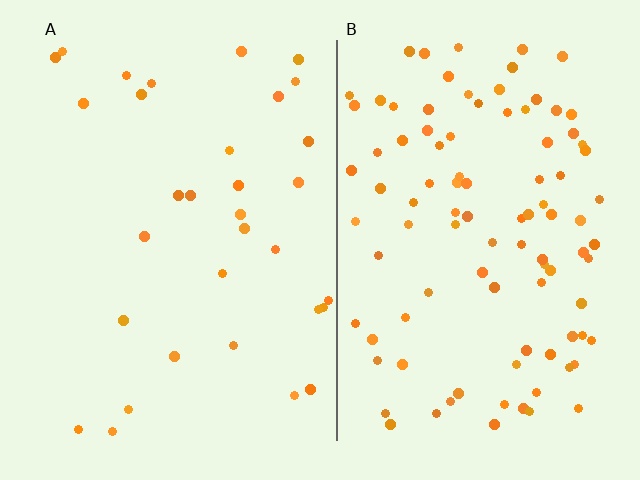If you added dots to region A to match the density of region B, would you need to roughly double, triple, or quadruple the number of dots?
Approximately triple.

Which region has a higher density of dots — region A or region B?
B (the right).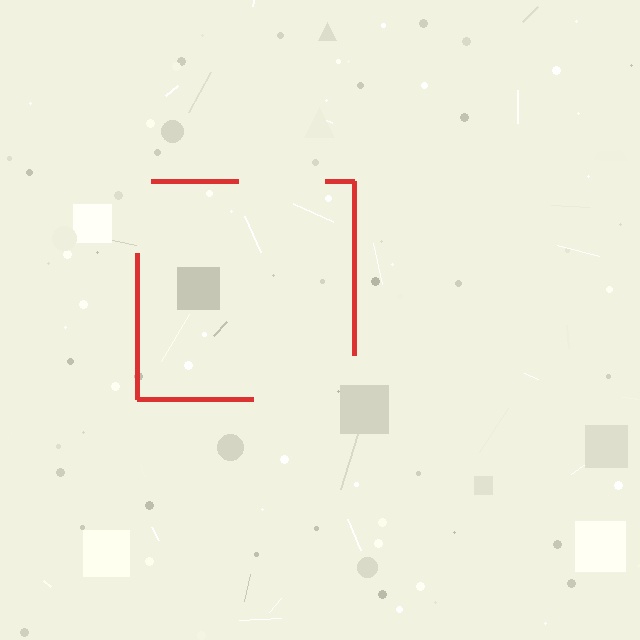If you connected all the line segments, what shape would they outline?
They would outline a square.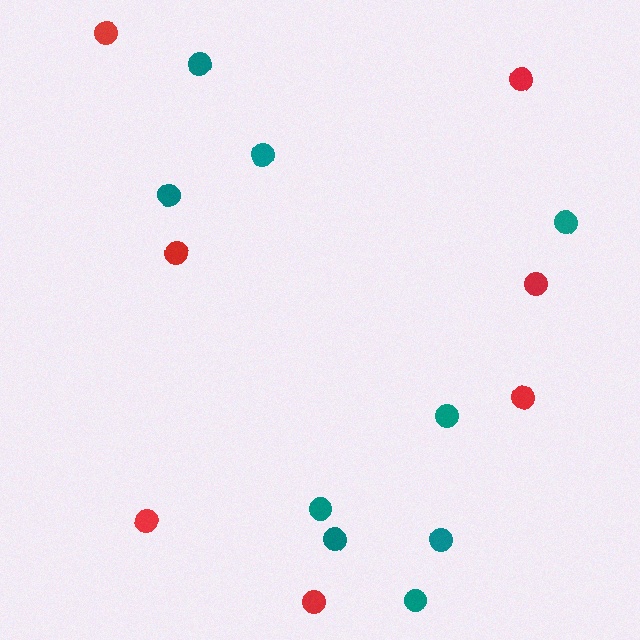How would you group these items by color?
There are 2 groups: one group of red circles (7) and one group of teal circles (9).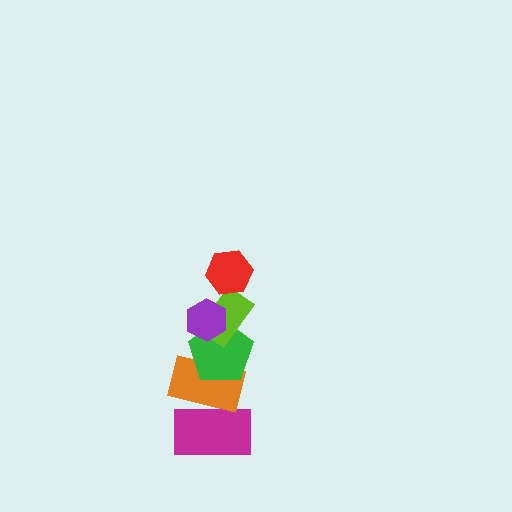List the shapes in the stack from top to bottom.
From top to bottom: the red hexagon, the purple hexagon, the lime rectangle, the green pentagon, the orange rectangle, the magenta rectangle.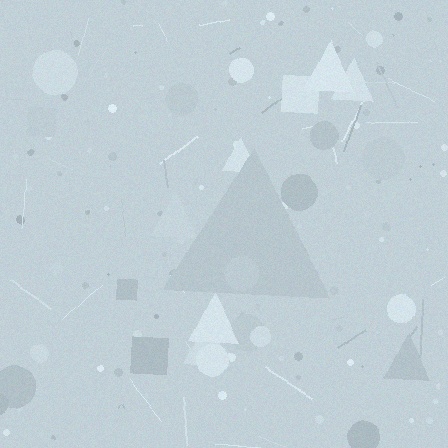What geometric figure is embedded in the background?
A triangle is embedded in the background.